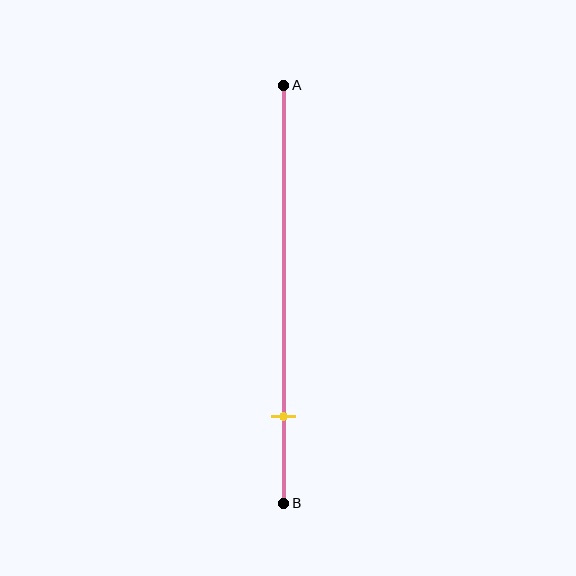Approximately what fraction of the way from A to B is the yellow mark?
The yellow mark is approximately 80% of the way from A to B.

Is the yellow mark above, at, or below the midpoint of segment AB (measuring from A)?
The yellow mark is below the midpoint of segment AB.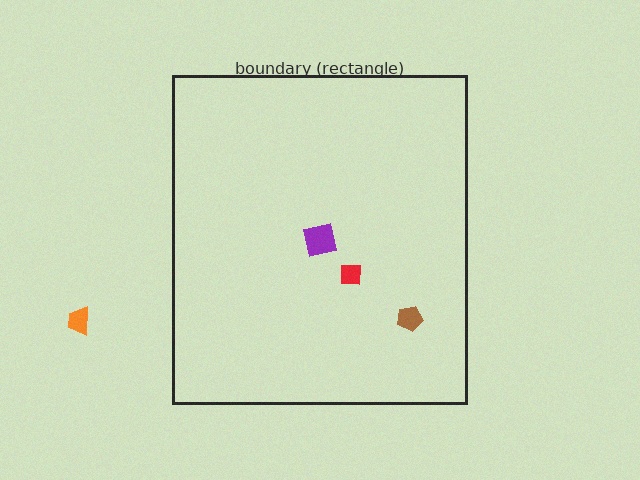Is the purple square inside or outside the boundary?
Inside.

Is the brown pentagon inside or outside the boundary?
Inside.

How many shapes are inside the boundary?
3 inside, 1 outside.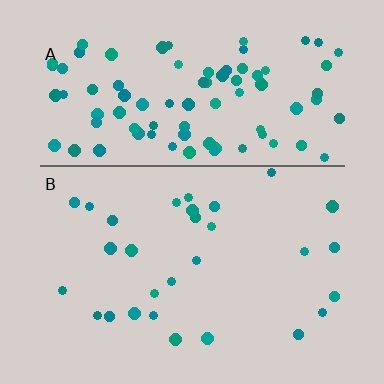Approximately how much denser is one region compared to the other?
Approximately 3.2× — region A over region B.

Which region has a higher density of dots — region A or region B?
A (the top).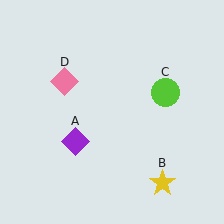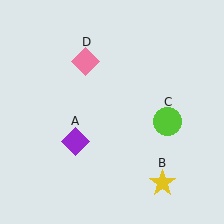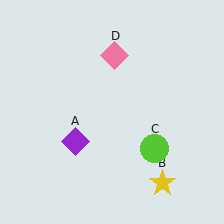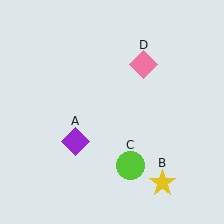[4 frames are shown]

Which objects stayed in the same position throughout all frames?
Purple diamond (object A) and yellow star (object B) remained stationary.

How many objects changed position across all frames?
2 objects changed position: lime circle (object C), pink diamond (object D).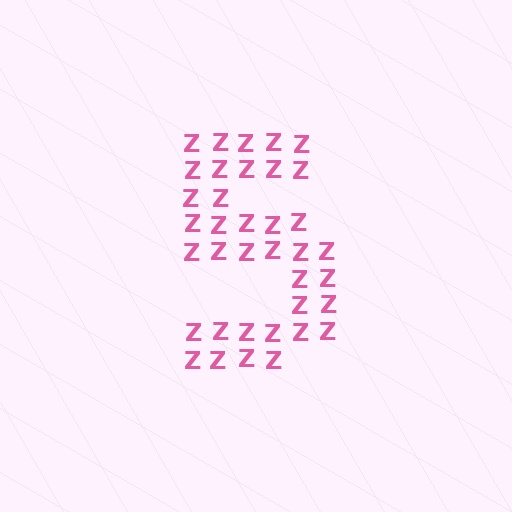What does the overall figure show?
The overall figure shows the digit 5.